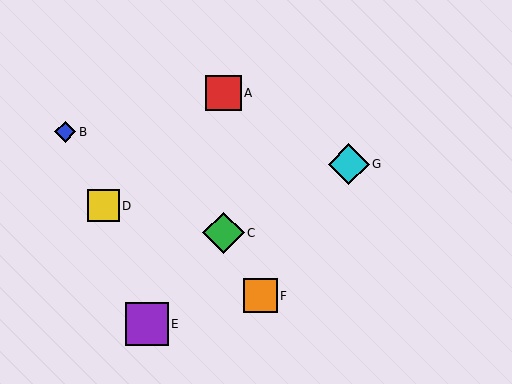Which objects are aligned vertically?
Objects A, C are aligned vertically.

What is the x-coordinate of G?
Object G is at x≈349.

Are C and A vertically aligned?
Yes, both are at x≈223.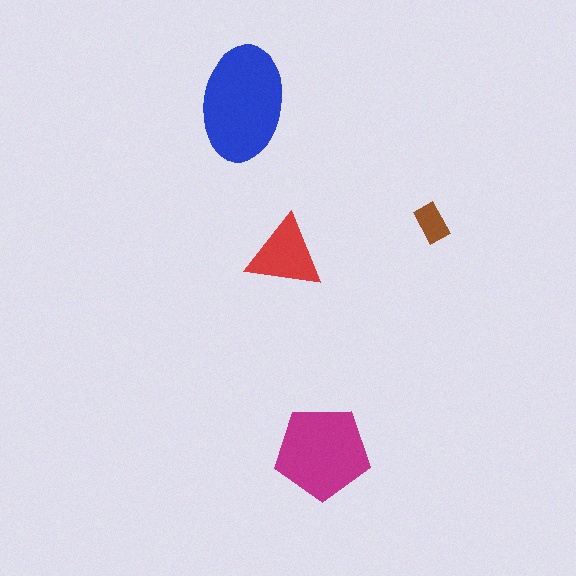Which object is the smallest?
The brown rectangle.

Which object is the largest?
The blue ellipse.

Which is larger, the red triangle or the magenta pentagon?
The magenta pentagon.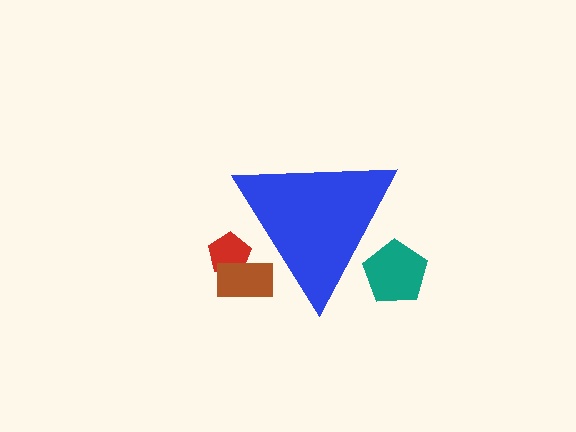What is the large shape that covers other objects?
A blue triangle.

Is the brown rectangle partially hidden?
Yes, the brown rectangle is partially hidden behind the blue triangle.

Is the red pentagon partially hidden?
Yes, the red pentagon is partially hidden behind the blue triangle.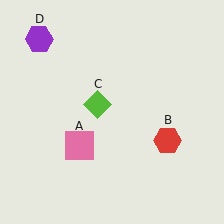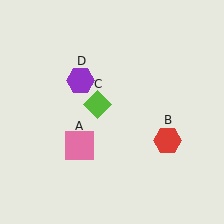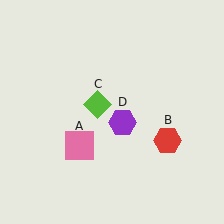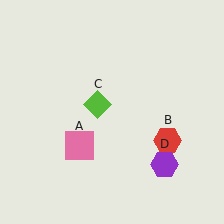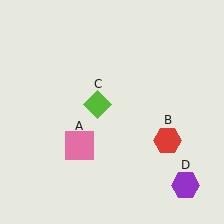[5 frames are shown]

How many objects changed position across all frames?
1 object changed position: purple hexagon (object D).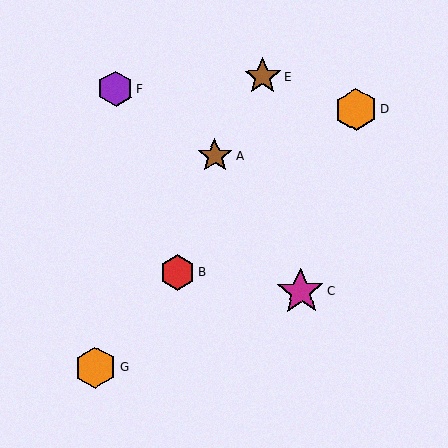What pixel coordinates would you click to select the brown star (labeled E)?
Click at (263, 77) to select the brown star E.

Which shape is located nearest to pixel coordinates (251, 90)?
The brown star (labeled E) at (263, 77) is nearest to that location.